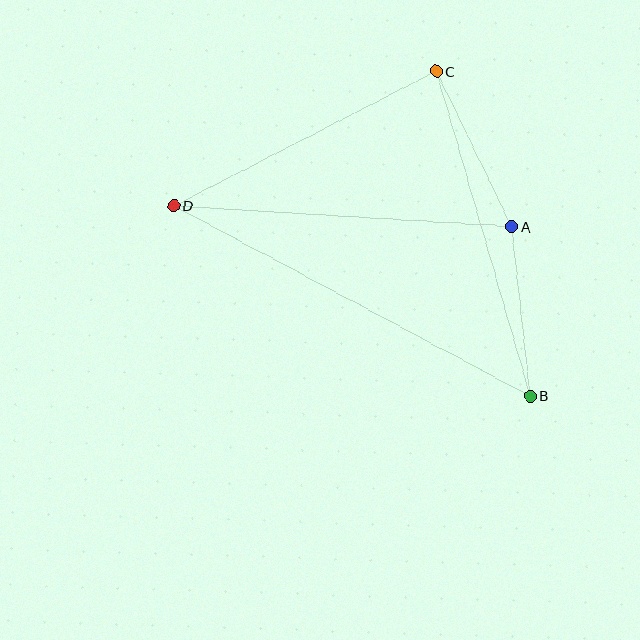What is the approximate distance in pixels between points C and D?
The distance between C and D is approximately 295 pixels.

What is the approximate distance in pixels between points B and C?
The distance between B and C is approximately 338 pixels.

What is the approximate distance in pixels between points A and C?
The distance between A and C is approximately 173 pixels.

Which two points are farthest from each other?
Points B and D are farthest from each other.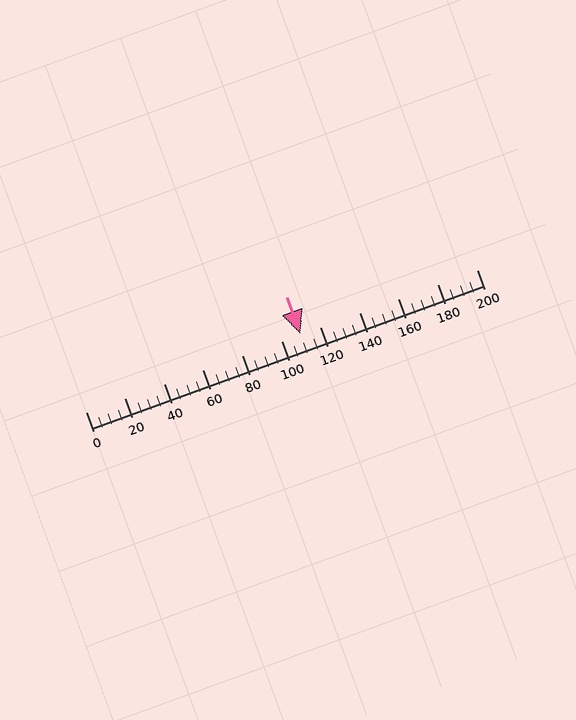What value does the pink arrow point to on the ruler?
The pink arrow points to approximately 110.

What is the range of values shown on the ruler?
The ruler shows values from 0 to 200.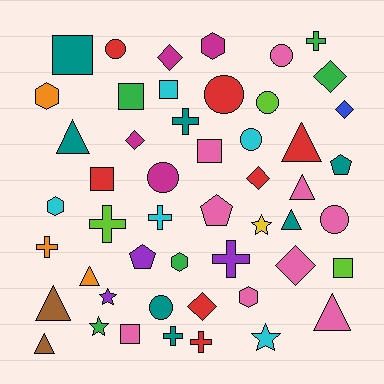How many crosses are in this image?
There are 8 crosses.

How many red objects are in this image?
There are 7 red objects.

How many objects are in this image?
There are 50 objects.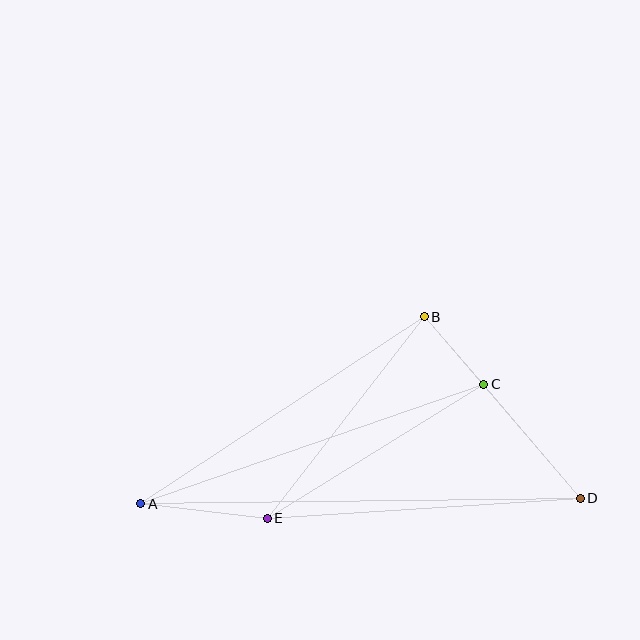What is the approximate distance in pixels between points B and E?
The distance between B and E is approximately 256 pixels.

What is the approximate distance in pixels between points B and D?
The distance between B and D is approximately 240 pixels.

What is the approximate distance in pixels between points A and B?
The distance between A and B is approximately 340 pixels.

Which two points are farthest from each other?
Points A and D are farthest from each other.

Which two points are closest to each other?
Points B and C are closest to each other.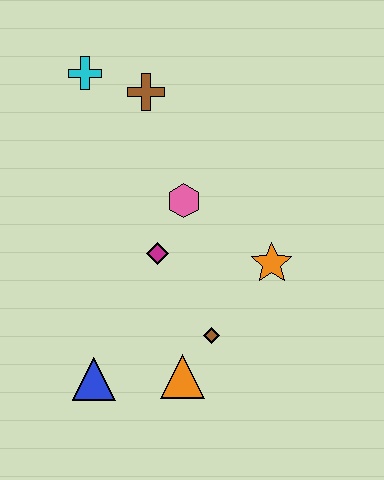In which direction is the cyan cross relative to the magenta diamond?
The cyan cross is above the magenta diamond.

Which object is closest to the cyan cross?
The brown cross is closest to the cyan cross.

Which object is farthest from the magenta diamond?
The cyan cross is farthest from the magenta diamond.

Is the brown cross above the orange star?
Yes